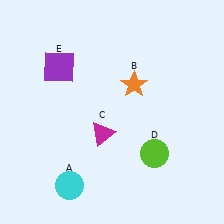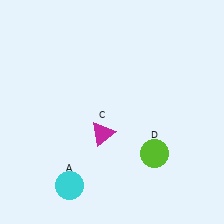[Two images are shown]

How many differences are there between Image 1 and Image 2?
There are 2 differences between the two images.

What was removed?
The orange star (B), the purple square (E) were removed in Image 2.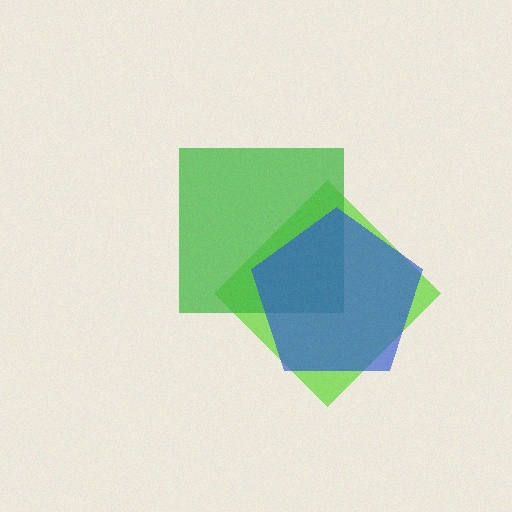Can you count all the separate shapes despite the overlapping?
Yes, there are 3 separate shapes.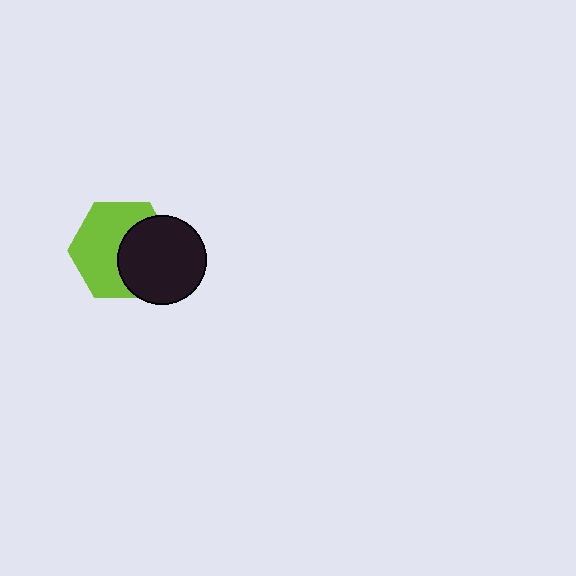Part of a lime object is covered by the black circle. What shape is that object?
It is a hexagon.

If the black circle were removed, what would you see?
You would see the complete lime hexagon.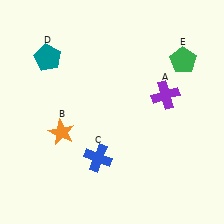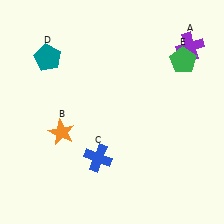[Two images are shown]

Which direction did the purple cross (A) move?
The purple cross (A) moved up.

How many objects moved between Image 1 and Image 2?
1 object moved between the two images.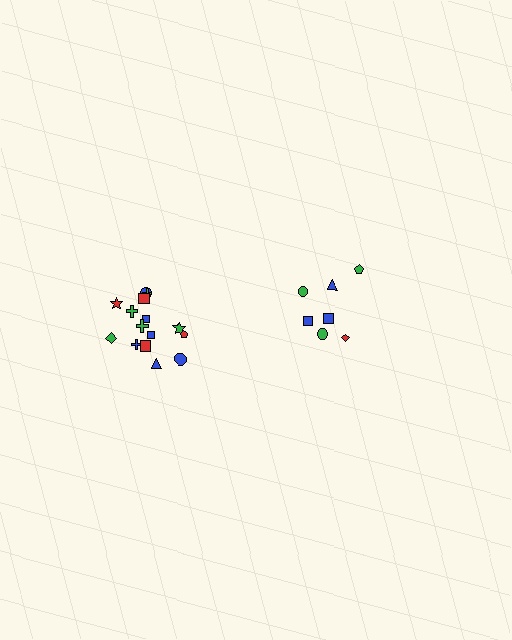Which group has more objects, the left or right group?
The left group.